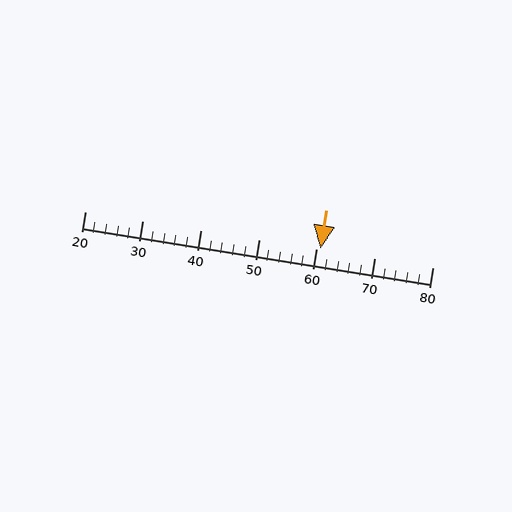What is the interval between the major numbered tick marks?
The major tick marks are spaced 10 units apart.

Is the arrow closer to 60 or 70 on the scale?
The arrow is closer to 60.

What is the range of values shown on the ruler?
The ruler shows values from 20 to 80.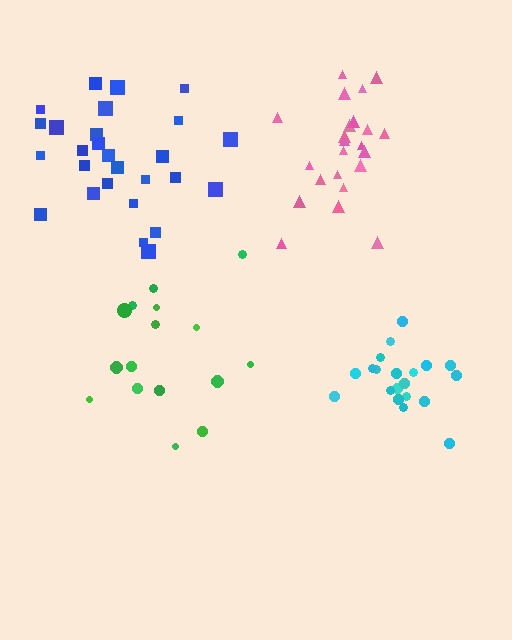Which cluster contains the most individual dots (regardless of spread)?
Blue (27).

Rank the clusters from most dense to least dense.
cyan, pink, blue, green.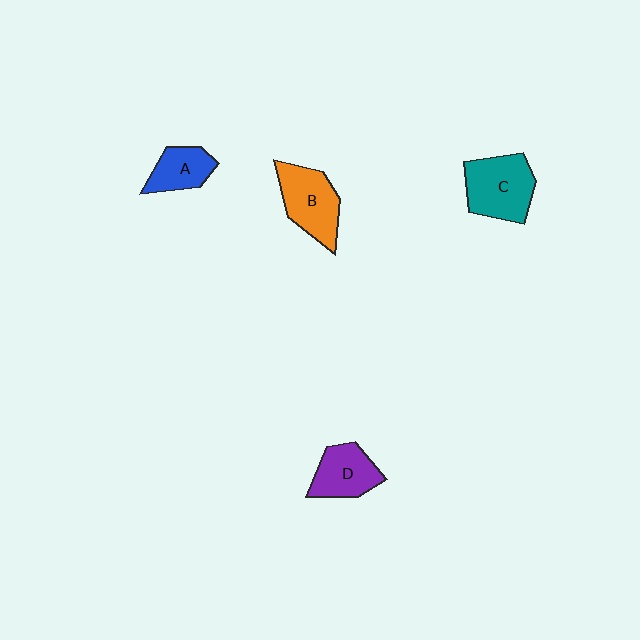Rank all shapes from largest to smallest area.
From largest to smallest: C (teal), B (orange), D (purple), A (blue).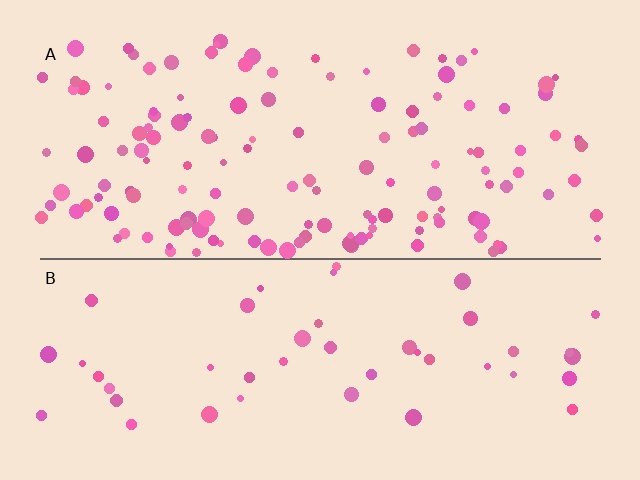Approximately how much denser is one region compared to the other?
Approximately 3.1× — region A over region B.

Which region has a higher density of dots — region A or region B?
A (the top).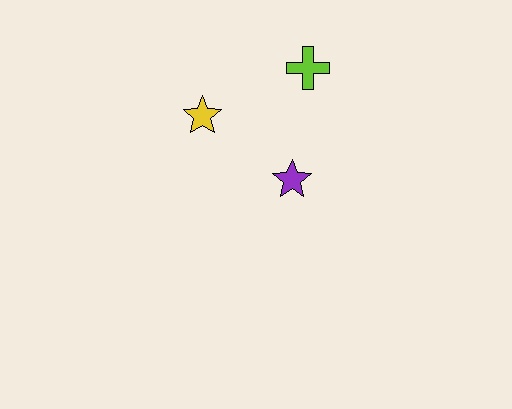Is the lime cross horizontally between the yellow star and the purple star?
No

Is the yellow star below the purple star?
No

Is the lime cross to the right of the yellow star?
Yes